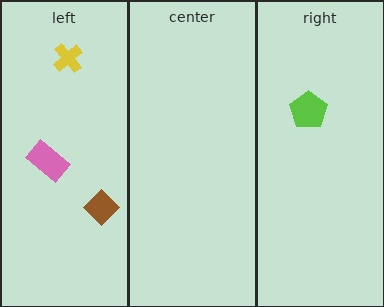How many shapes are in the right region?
1.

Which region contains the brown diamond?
The left region.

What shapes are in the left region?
The pink rectangle, the brown diamond, the yellow cross.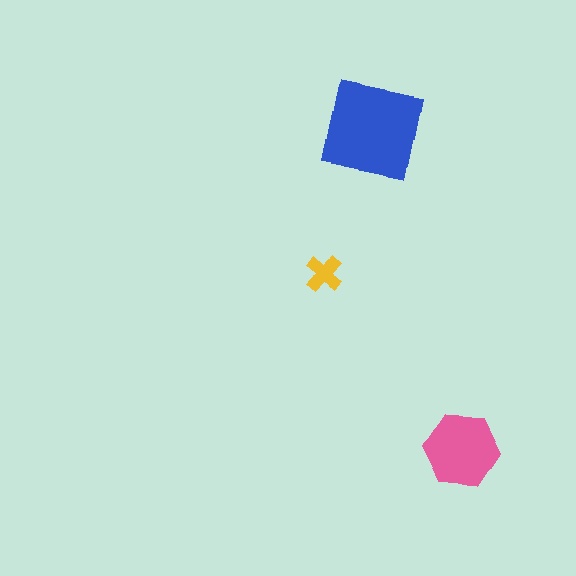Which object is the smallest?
The yellow cross.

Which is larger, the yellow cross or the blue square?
The blue square.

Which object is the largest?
The blue square.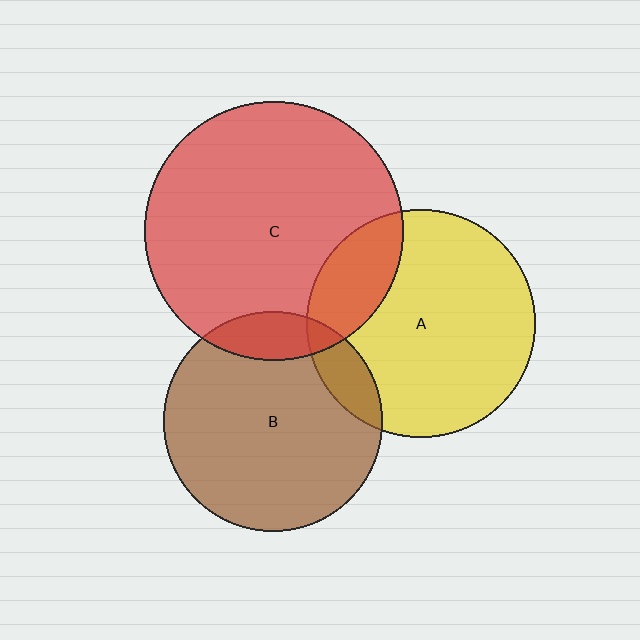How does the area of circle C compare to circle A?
Approximately 1.3 times.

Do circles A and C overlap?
Yes.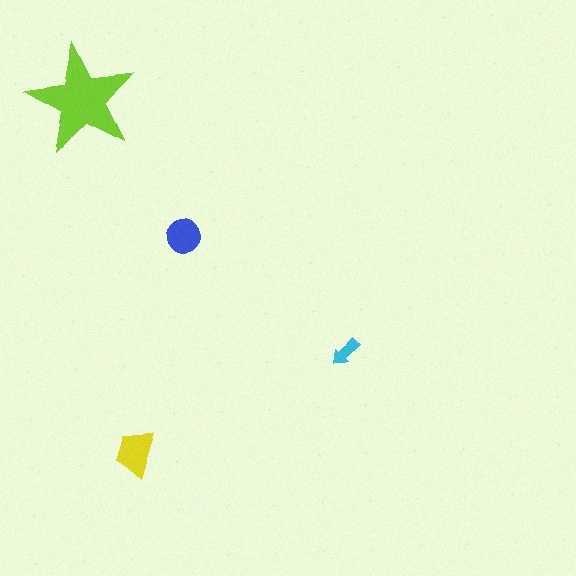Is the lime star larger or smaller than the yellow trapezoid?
Larger.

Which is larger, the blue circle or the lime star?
The lime star.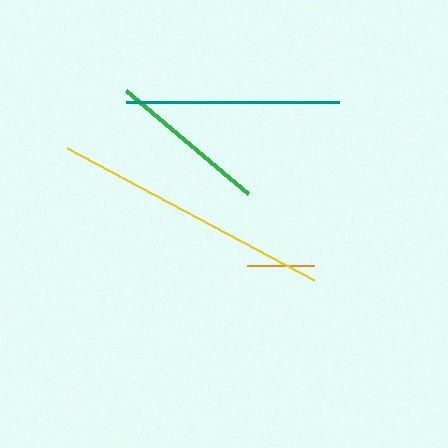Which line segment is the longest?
The yellow line is the longest at approximately 280 pixels.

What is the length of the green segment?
The green segment is approximately 160 pixels long.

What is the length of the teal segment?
The teal segment is approximately 213 pixels long.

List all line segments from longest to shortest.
From longest to shortest: yellow, teal, green, orange.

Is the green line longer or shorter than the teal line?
The teal line is longer than the green line.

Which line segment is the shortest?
The orange line is the shortest at approximately 67 pixels.